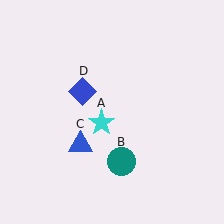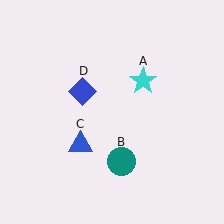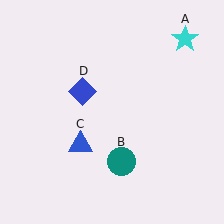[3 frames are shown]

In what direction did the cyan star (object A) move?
The cyan star (object A) moved up and to the right.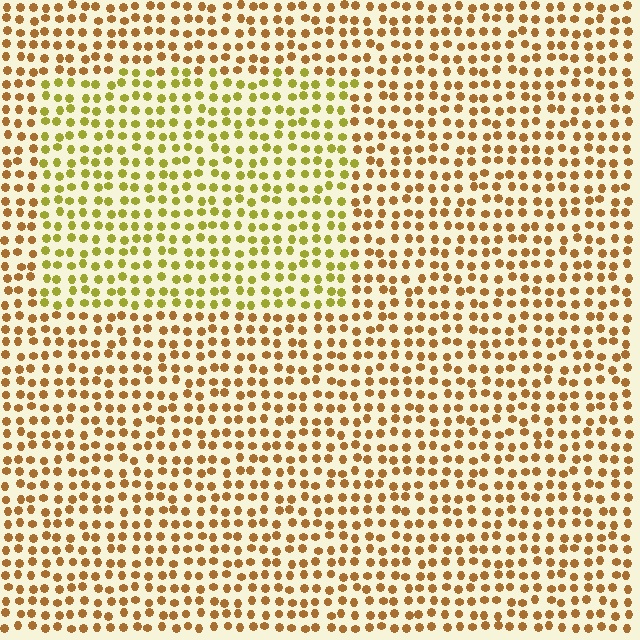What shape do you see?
I see a rectangle.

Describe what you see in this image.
The image is filled with small brown elements in a uniform arrangement. A rectangle-shaped region is visible where the elements are tinted to a slightly different hue, forming a subtle color boundary.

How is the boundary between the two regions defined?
The boundary is defined purely by a slight shift in hue (about 34 degrees). Spacing, size, and orientation are identical on both sides.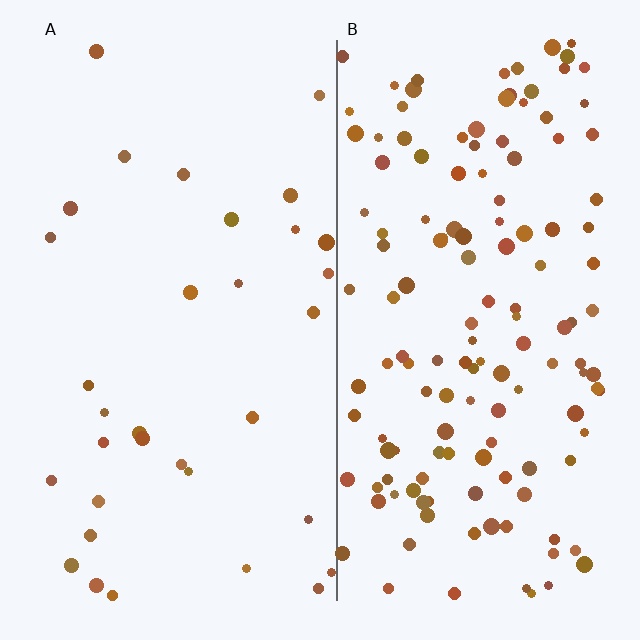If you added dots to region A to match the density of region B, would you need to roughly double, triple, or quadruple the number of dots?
Approximately quadruple.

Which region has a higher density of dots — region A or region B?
B (the right).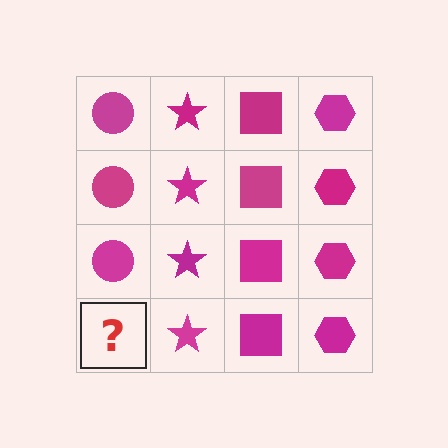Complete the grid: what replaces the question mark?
The question mark should be replaced with a magenta circle.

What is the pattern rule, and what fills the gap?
The rule is that each column has a consistent shape. The gap should be filled with a magenta circle.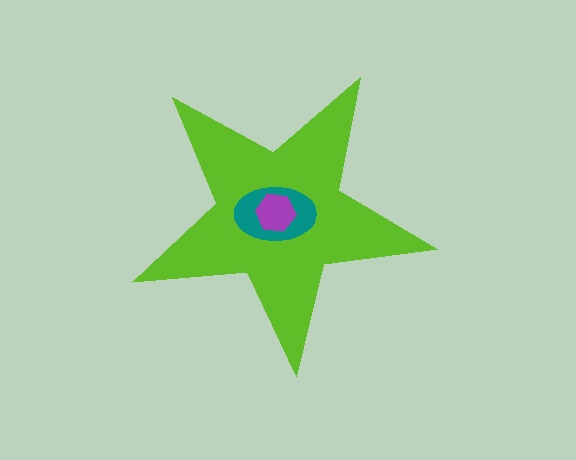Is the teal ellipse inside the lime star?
Yes.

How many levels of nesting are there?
3.